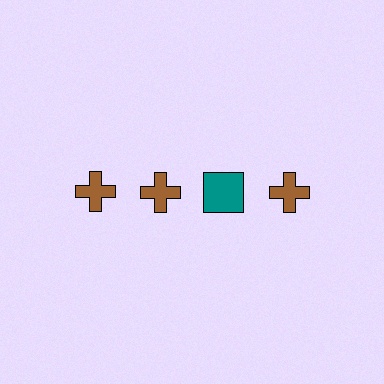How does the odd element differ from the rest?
It differs in both color (teal instead of brown) and shape (square instead of cross).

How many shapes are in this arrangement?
There are 4 shapes arranged in a grid pattern.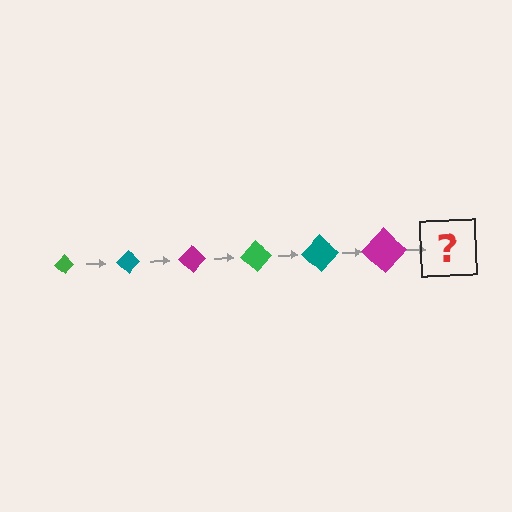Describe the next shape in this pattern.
It should be a green diamond, larger than the previous one.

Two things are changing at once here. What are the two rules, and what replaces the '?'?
The two rules are that the diamond grows larger each step and the color cycles through green, teal, and magenta. The '?' should be a green diamond, larger than the previous one.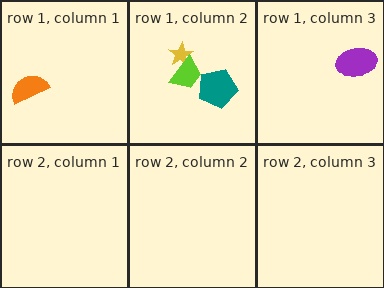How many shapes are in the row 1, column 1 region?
1.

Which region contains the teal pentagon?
The row 1, column 2 region.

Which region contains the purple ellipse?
The row 1, column 3 region.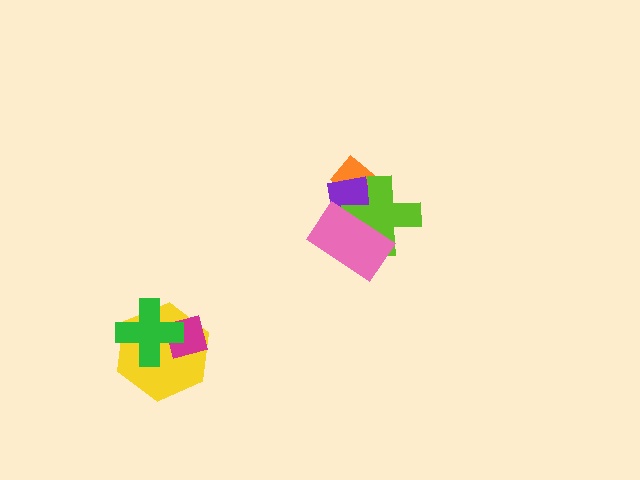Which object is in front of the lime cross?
The pink rectangle is in front of the lime cross.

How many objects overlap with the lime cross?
3 objects overlap with the lime cross.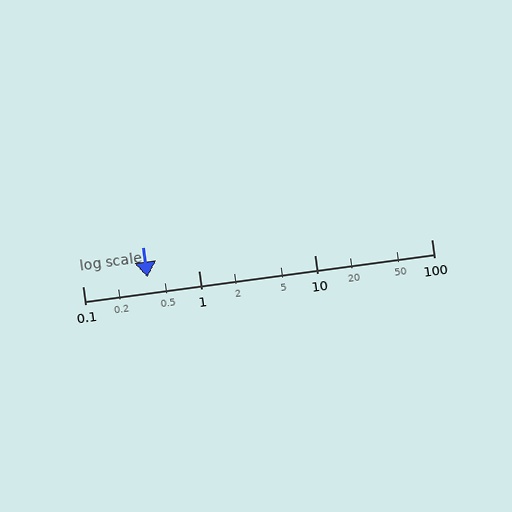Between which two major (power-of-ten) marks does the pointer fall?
The pointer is between 0.1 and 1.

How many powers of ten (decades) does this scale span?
The scale spans 3 decades, from 0.1 to 100.